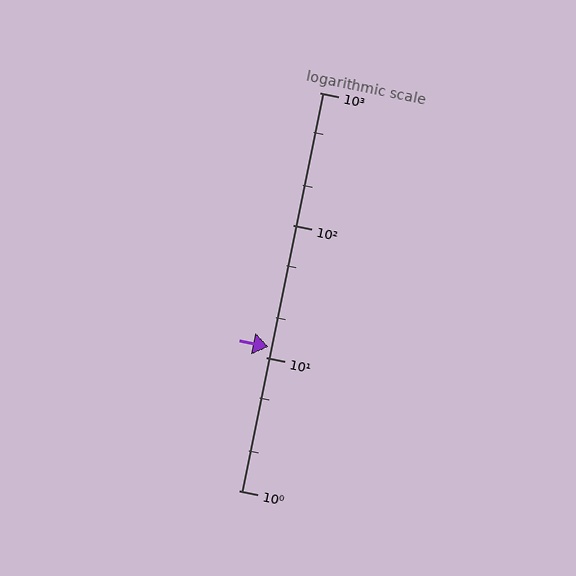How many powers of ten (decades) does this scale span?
The scale spans 3 decades, from 1 to 1000.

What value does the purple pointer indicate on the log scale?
The pointer indicates approximately 12.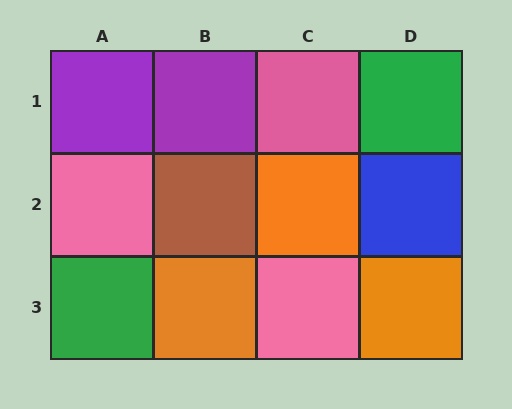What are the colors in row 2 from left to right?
Pink, brown, orange, blue.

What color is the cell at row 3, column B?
Orange.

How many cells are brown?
1 cell is brown.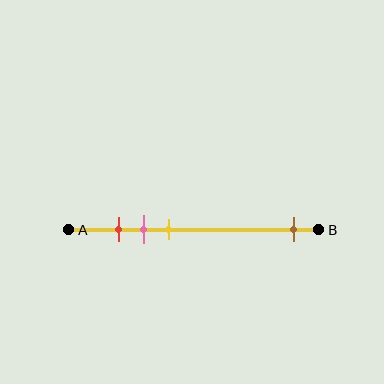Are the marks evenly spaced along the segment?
No, the marks are not evenly spaced.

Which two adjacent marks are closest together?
The red and pink marks are the closest adjacent pair.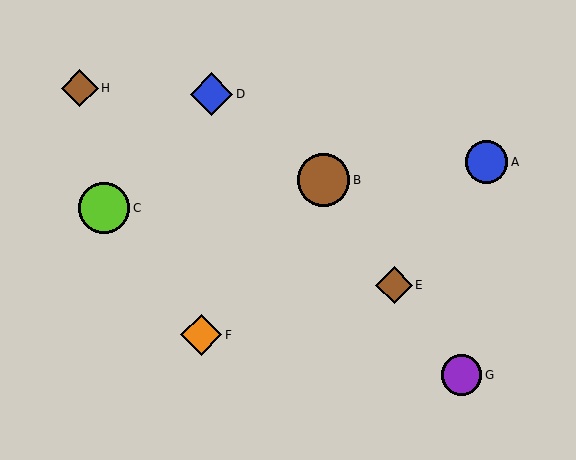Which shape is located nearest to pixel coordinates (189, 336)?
The orange diamond (labeled F) at (201, 335) is nearest to that location.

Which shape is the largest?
The brown circle (labeled B) is the largest.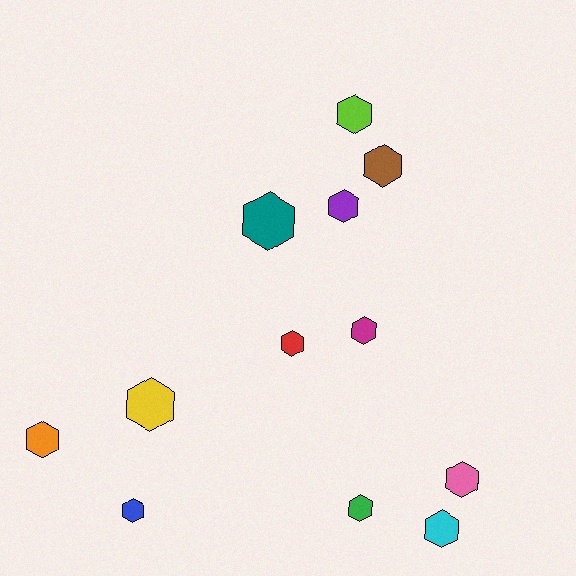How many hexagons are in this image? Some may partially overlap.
There are 12 hexagons.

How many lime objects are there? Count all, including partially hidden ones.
There is 1 lime object.